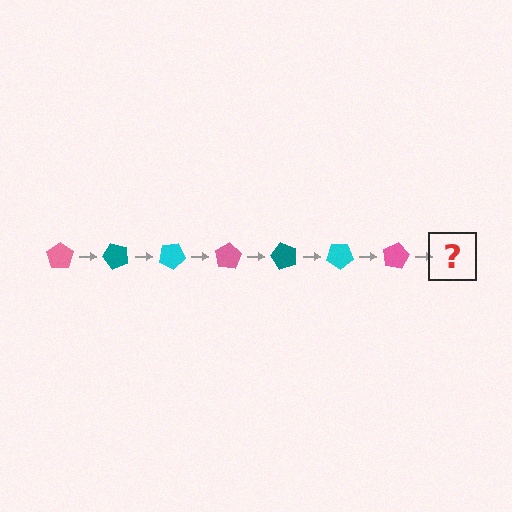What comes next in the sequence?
The next element should be a teal pentagon, rotated 350 degrees from the start.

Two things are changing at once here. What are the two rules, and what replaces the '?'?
The two rules are that it rotates 50 degrees each step and the color cycles through pink, teal, and cyan. The '?' should be a teal pentagon, rotated 350 degrees from the start.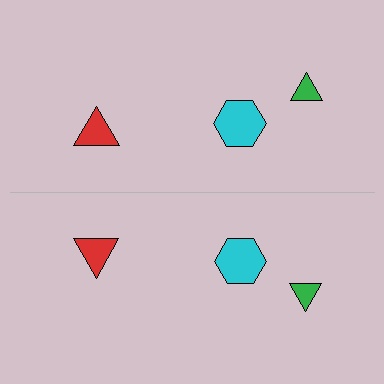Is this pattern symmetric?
Yes, this pattern has bilateral (reflection) symmetry.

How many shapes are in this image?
There are 6 shapes in this image.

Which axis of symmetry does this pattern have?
The pattern has a horizontal axis of symmetry running through the center of the image.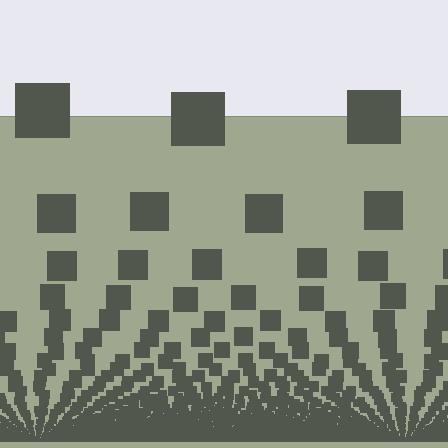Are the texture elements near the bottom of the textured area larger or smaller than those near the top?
Smaller. The gradient is inverted — elements near the bottom are smaller and denser.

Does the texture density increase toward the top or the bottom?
Density increases toward the bottom.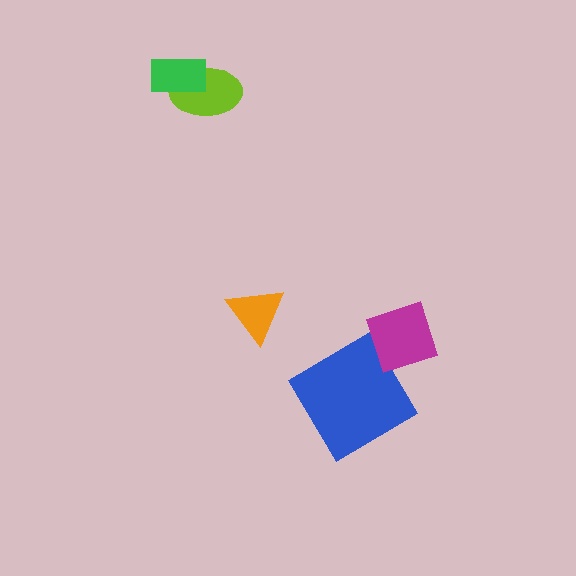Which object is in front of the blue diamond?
The magenta diamond is in front of the blue diamond.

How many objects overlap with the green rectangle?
1 object overlaps with the green rectangle.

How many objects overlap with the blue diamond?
1 object overlaps with the blue diamond.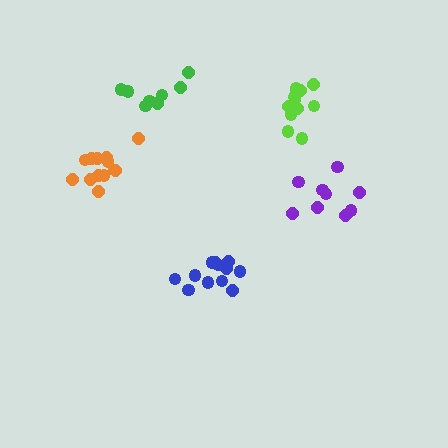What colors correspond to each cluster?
The clusters are colored: purple, blue, lime, orange, green.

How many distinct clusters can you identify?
There are 5 distinct clusters.